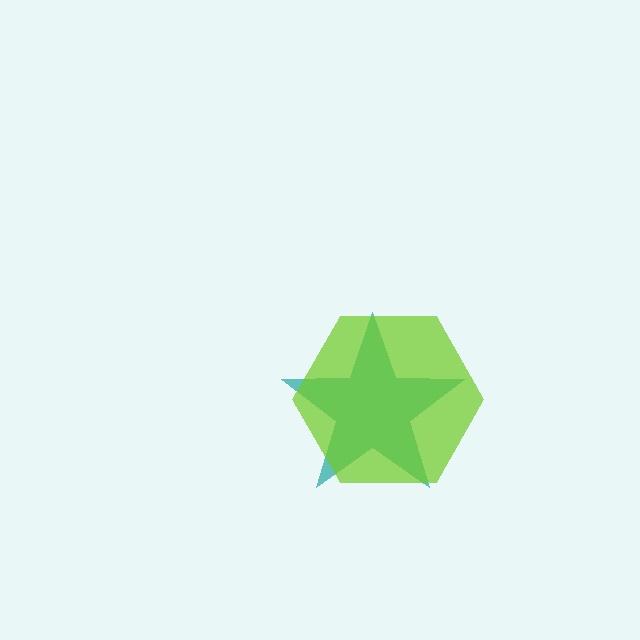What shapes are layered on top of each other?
The layered shapes are: a teal star, a lime hexagon.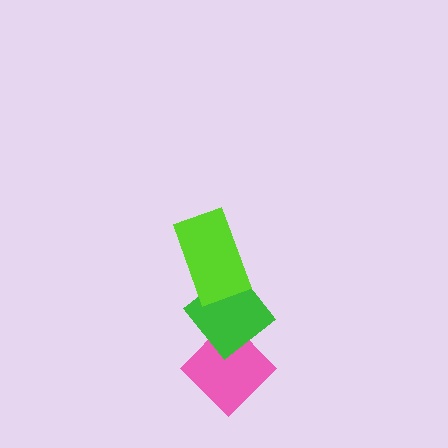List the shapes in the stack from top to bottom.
From top to bottom: the lime rectangle, the green diamond, the pink diamond.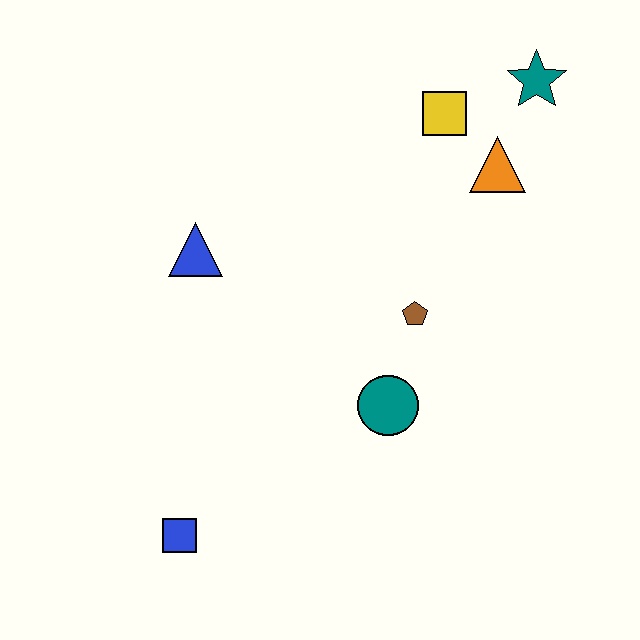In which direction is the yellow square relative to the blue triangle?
The yellow square is to the right of the blue triangle.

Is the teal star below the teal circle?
No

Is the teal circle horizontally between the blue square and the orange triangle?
Yes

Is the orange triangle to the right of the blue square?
Yes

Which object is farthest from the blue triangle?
The teal star is farthest from the blue triangle.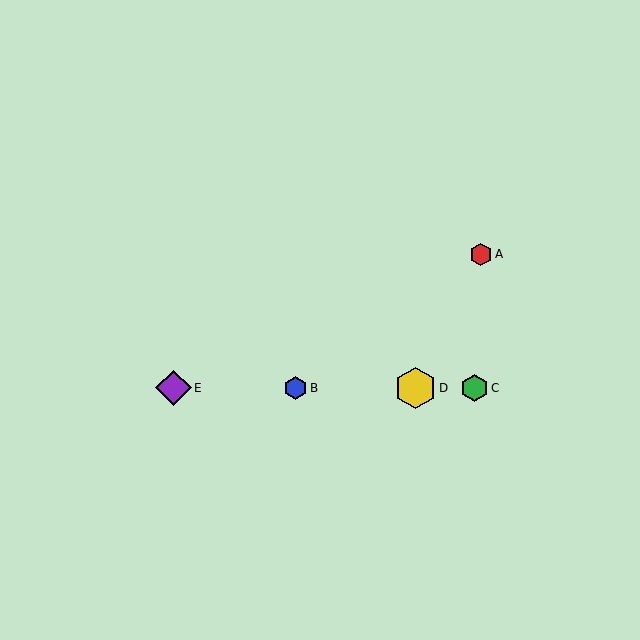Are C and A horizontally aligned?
No, C is at y≈388 and A is at y≈254.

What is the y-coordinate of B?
Object B is at y≈388.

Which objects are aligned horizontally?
Objects B, C, D, E are aligned horizontally.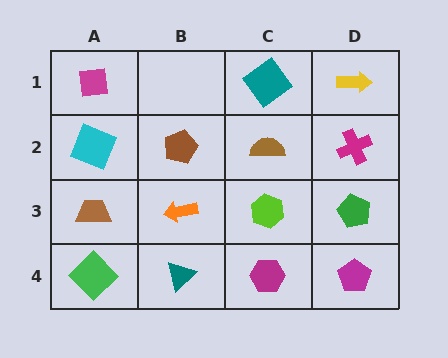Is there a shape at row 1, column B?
No, that cell is empty.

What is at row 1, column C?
A teal diamond.